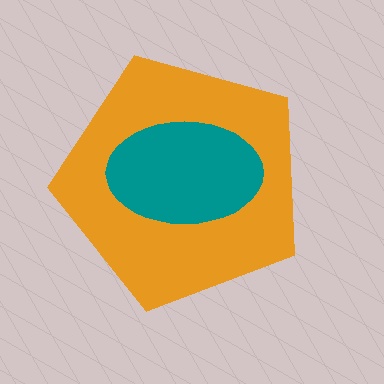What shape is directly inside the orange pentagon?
The teal ellipse.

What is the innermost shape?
The teal ellipse.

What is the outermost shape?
The orange pentagon.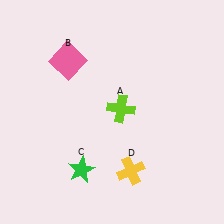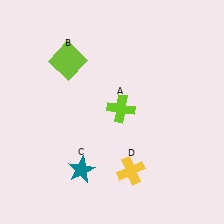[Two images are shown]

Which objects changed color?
B changed from pink to lime. C changed from green to teal.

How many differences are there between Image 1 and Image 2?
There are 2 differences between the two images.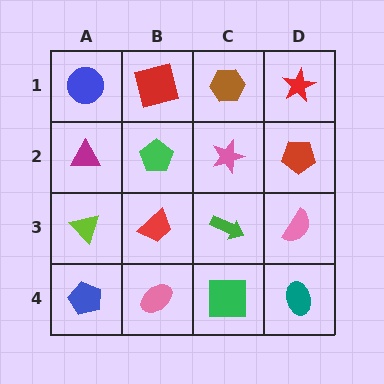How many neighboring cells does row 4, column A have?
2.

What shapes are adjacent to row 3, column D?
A red pentagon (row 2, column D), a teal ellipse (row 4, column D), a green arrow (row 3, column C).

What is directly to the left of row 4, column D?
A green square.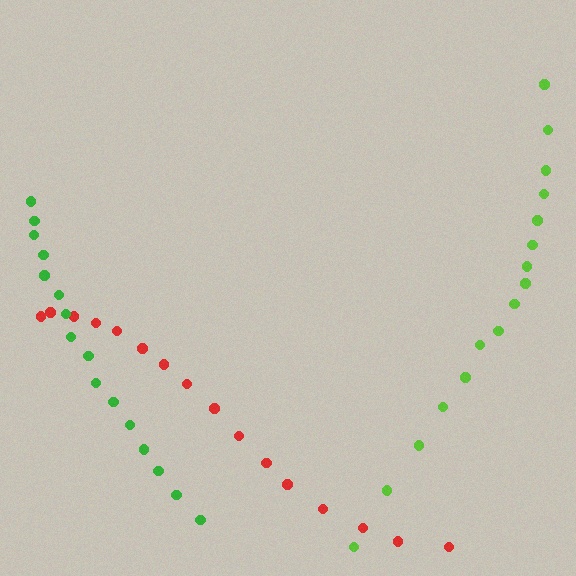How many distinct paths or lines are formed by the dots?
There are 3 distinct paths.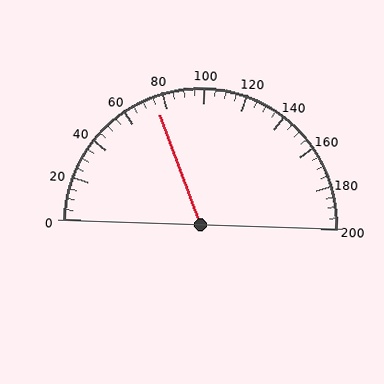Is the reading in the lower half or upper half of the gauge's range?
The reading is in the lower half of the range (0 to 200).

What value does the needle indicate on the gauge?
The needle indicates approximately 75.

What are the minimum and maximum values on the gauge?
The gauge ranges from 0 to 200.